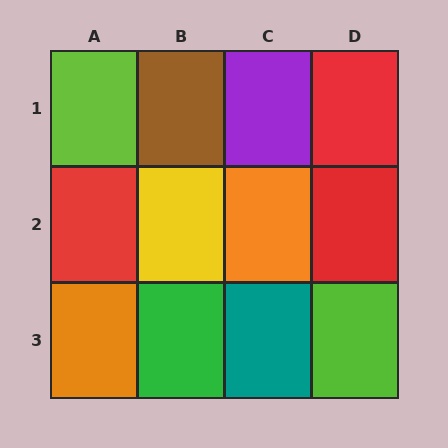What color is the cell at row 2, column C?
Orange.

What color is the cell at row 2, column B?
Yellow.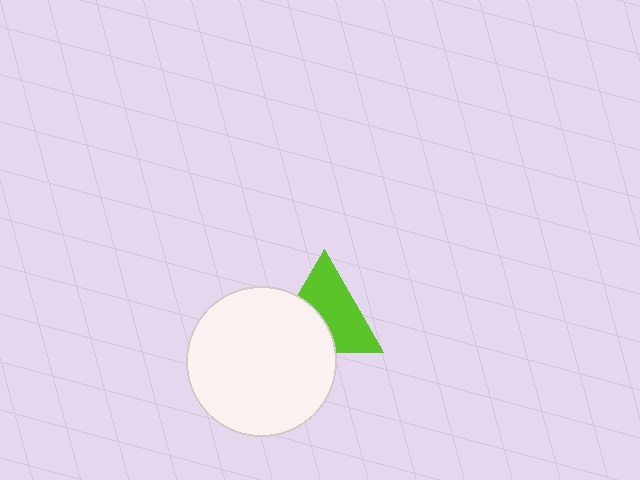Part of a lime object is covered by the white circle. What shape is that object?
It is a triangle.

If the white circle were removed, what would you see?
You would see the complete lime triangle.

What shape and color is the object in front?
The object in front is a white circle.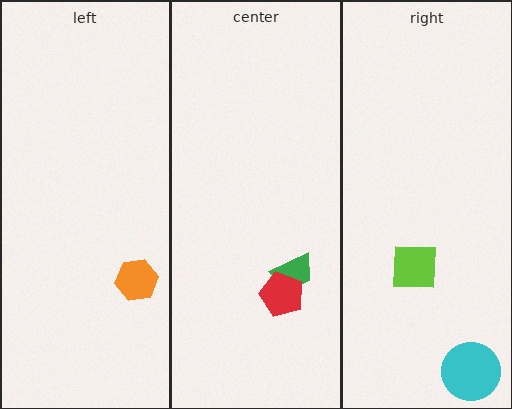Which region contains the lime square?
The right region.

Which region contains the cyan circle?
The right region.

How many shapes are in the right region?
2.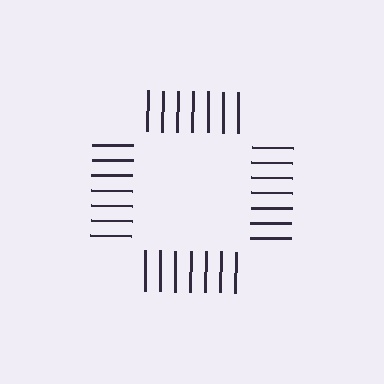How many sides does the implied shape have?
4 sides — the line-ends trace a square.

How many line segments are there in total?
28 — 7 along each of the 4 edges.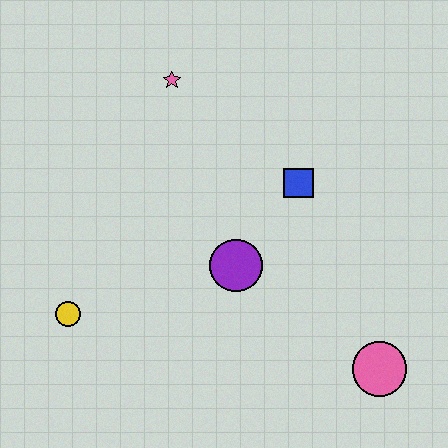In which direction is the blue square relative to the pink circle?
The blue square is above the pink circle.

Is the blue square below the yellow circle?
No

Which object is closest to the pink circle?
The purple circle is closest to the pink circle.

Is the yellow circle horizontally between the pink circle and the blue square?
No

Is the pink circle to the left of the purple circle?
No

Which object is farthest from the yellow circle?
The pink circle is farthest from the yellow circle.